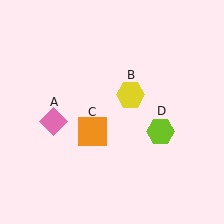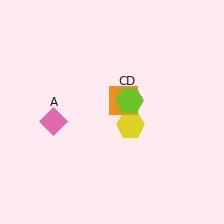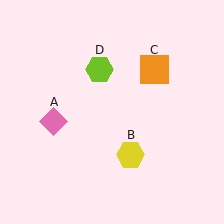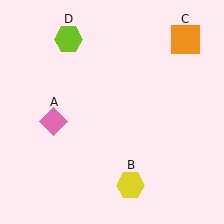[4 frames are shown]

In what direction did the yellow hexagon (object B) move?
The yellow hexagon (object B) moved down.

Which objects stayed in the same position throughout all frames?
Pink diamond (object A) remained stationary.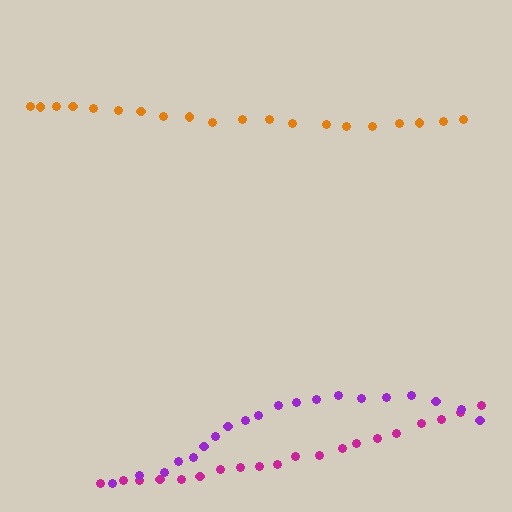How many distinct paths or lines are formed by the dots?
There are 3 distinct paths.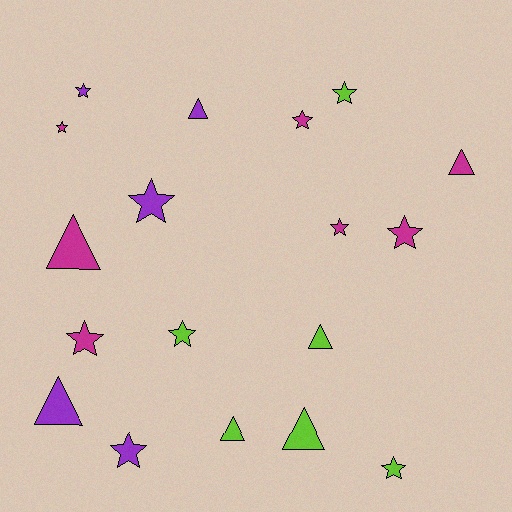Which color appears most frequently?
Magenta, with 7 objects.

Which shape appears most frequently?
Star, with 11 objects.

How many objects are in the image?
There are 18 objects.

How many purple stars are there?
There are 3 purple stars.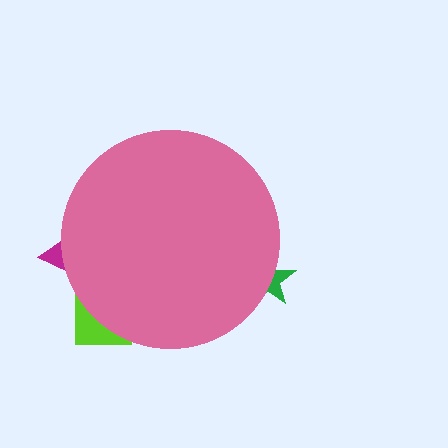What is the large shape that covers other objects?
A pink circle.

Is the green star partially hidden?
Yes, the green star is partially hidden behind the pink circle.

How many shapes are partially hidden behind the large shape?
3 shapes are partially hidden.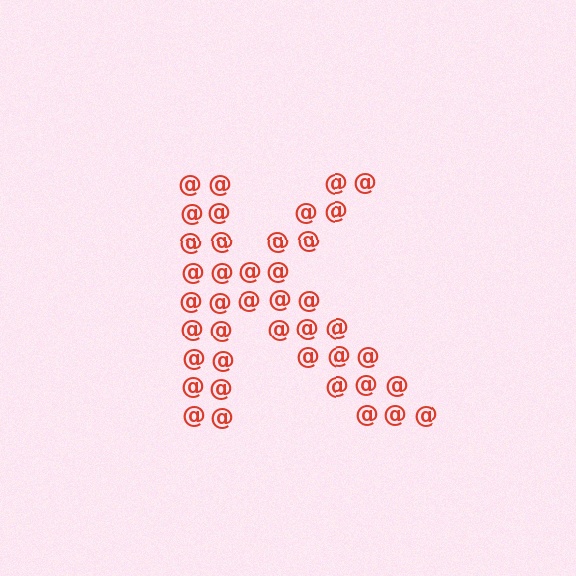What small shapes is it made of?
It is made of small at signs.